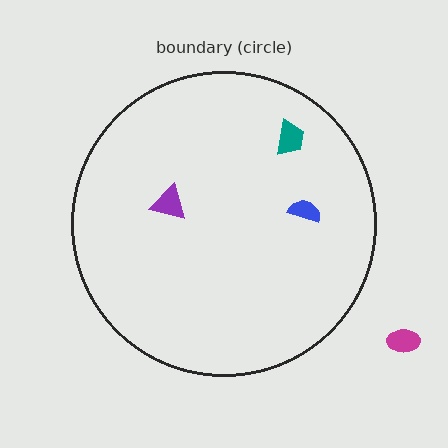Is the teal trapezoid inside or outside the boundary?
Inside.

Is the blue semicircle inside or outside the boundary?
Inside.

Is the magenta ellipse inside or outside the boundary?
Outside.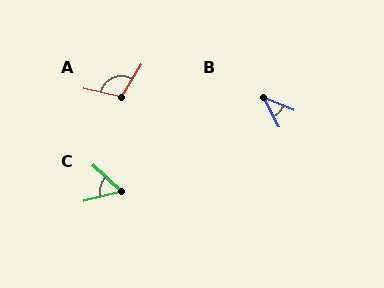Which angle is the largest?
A, at approximately 109 degrees.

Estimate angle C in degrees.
Approximately 57 degrees.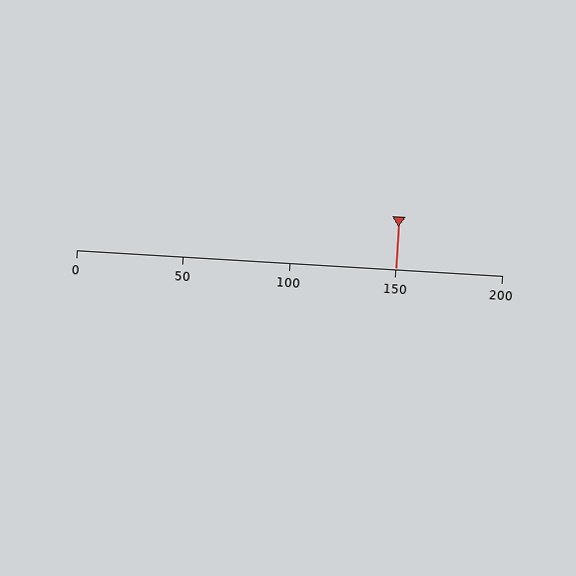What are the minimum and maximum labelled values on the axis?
The axis runs from 0 to 200.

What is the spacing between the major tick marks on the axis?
The major ticks are spaced 50 apart.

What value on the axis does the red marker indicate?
The marker indicates approximately 150.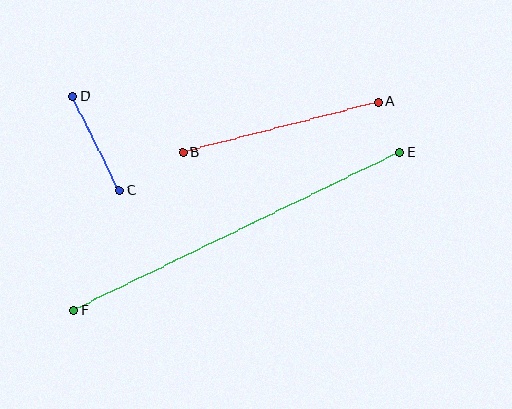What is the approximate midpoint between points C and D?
The midpoint is at approximately (96, 143) pixels.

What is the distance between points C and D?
The distance is approximately 105 pixels.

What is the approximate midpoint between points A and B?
The midpoint is at approximately (281, 127) pixels.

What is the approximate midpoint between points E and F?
The midpoint is at approximately (237, 231) pixels.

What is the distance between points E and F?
The distance is approximately 362 pixels.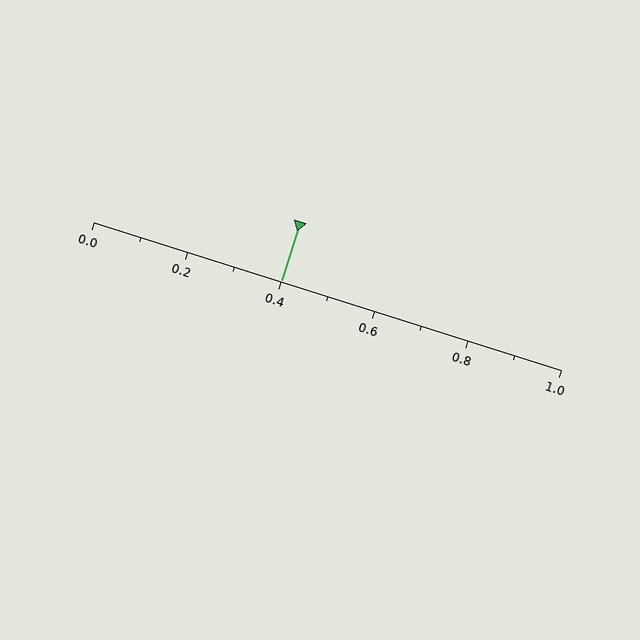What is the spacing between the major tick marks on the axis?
The major ticks are spaced 0.2 apart.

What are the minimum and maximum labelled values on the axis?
The axis runs from 0.0 to 1.0.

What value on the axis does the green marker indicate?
The marker indicates approximately 0.4.